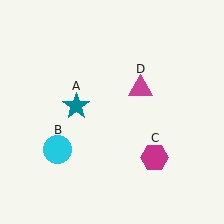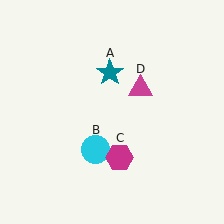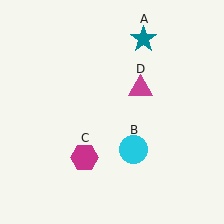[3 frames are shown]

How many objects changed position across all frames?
3 objects changed position: teal star (object A), cyan circle (object B), magenta hexagon (object C).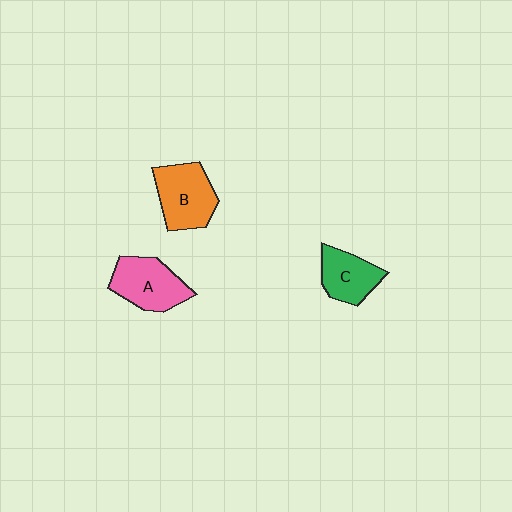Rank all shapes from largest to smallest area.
From largest to smallest: B (orange), A (pink), C (green).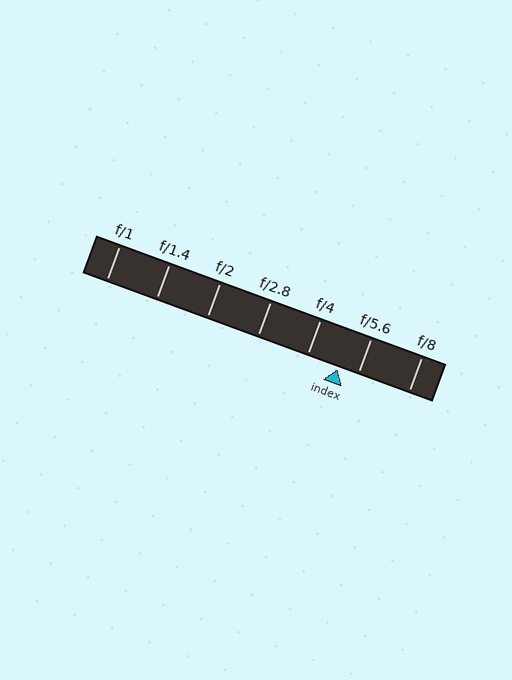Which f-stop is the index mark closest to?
The index mark is closest to f/5.6.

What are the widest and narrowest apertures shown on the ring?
The widest aperture shown is f/1 and the narrowest is f/8.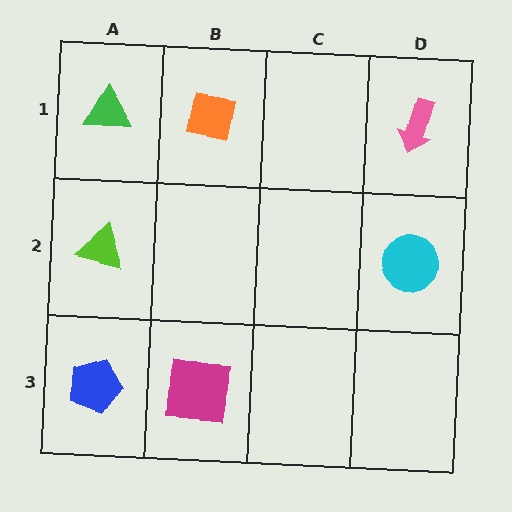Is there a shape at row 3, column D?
No, that cell is empty.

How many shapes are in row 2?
2 shapes.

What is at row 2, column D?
A cyan circle.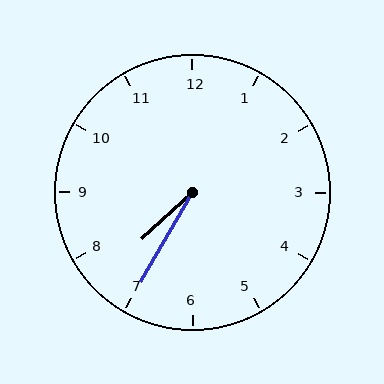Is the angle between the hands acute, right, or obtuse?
It is acute.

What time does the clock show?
7:35.